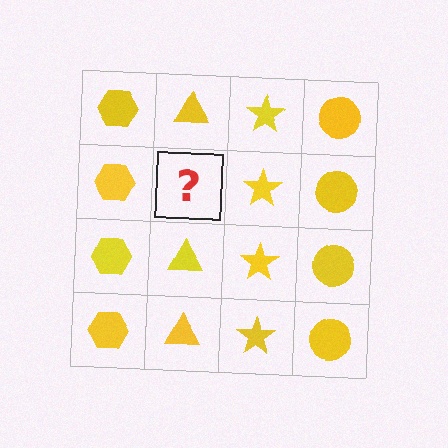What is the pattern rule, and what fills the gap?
The rule is that each column has a consistent shape. The gap should be filled with a yellow triangle.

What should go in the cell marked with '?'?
The missing cell should contain a yellow triangle.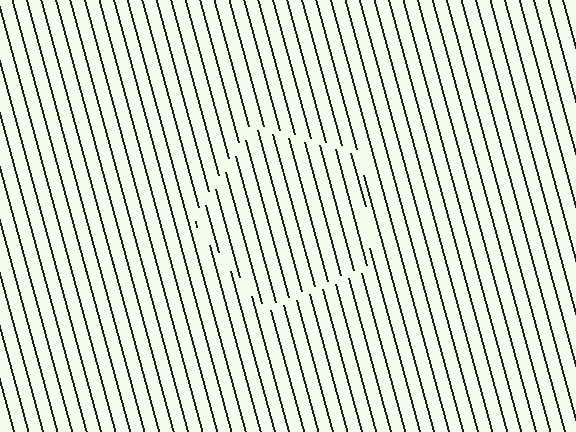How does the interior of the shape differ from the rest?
The interior of the shape contains the same grating, shifted by half a period — the contour is defined by the phase discontinuity where line-ends from the inner and outer gratings abut.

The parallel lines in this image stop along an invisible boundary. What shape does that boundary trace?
An illusory pentagon. The interior of the shape contains the same grating, shifted by half a period — the contour is defined by the phase discontinuity where line-ends from the inner and outer gratings abut.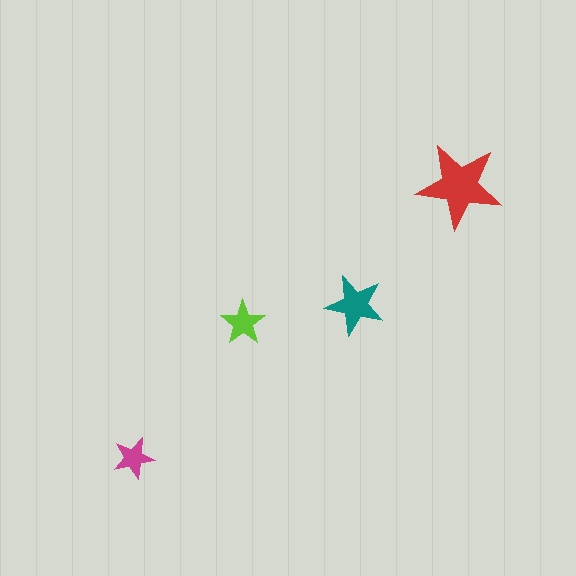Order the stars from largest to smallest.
the red one, the teal one, the lime one, the magenta one.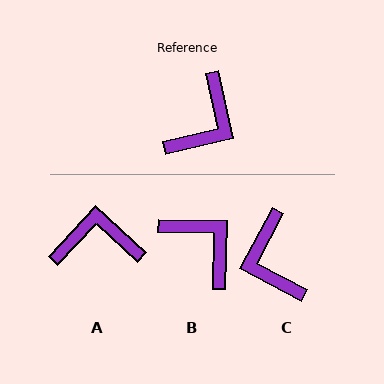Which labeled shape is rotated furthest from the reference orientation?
C, about 131 degrees away.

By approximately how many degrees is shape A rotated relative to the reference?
Approximately 124 degrees counter-clockwise.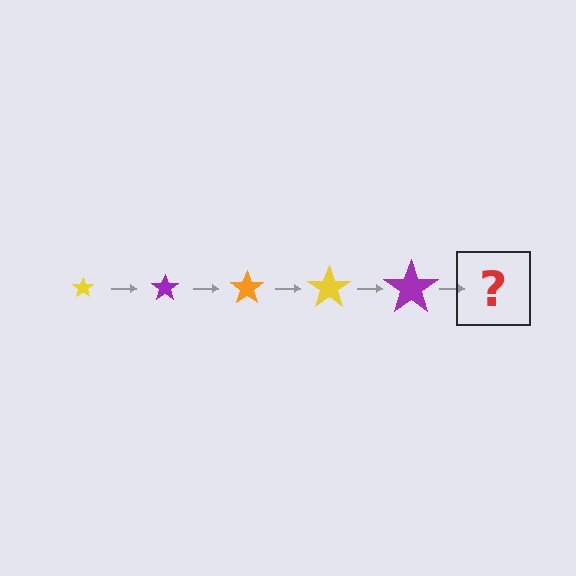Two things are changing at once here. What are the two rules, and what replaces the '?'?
The two rules are that the star grows larger each step and the color cycles through yellow, purple, and orange. The '?' should be an orange star, larger than the previous one.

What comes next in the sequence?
The next element should be an orange star, larger than the previous one.